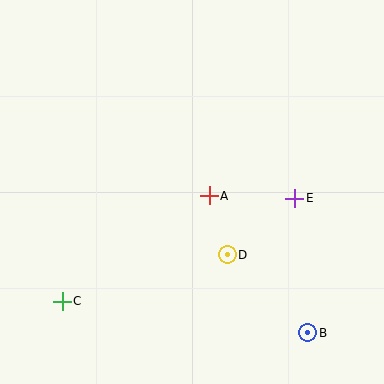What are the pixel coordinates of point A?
Point A is at (209, 196).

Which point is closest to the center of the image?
Point A at (209, 196) is closest to the center.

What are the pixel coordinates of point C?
Point C is at (62, 301).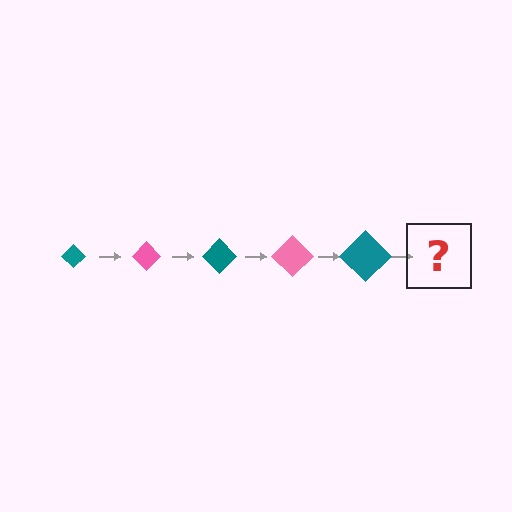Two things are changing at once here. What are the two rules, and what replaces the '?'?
The two rules are that the diamond grows larger each step and the color cycles through teal and pink. The '?' should be a pink diamond, larger than the previous one.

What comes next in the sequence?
The next element should be a pink diamond, larger than the previous one.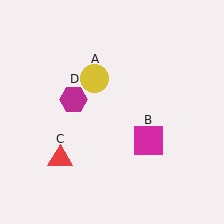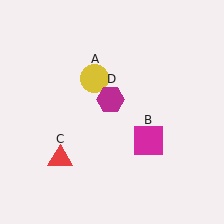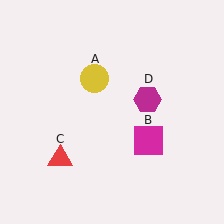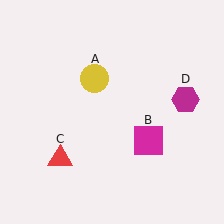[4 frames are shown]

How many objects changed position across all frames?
1 object changed position: magenta hexagon (object D).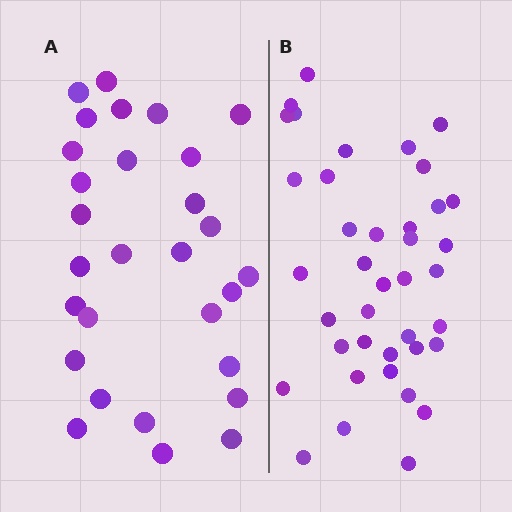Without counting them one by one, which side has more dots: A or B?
Region B (the right region) has more dots.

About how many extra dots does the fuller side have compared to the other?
Region B has roughly 10 or so more dots than region A.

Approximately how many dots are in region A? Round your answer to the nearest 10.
About 30 dots. (The exact count is 29, which rounds to 30.)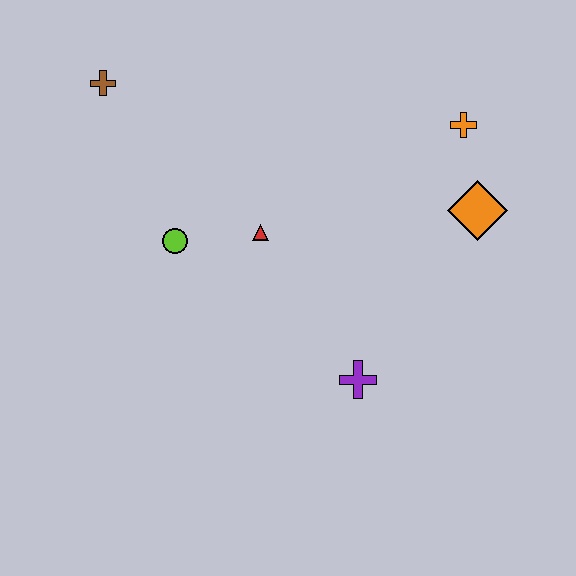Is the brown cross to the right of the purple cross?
No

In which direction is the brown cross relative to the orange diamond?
The brown cross is to the left of the orange diamond.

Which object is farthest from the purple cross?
The brown cross is farthest from the purple cross.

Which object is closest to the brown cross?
The lime circle is closest to the brown cross.